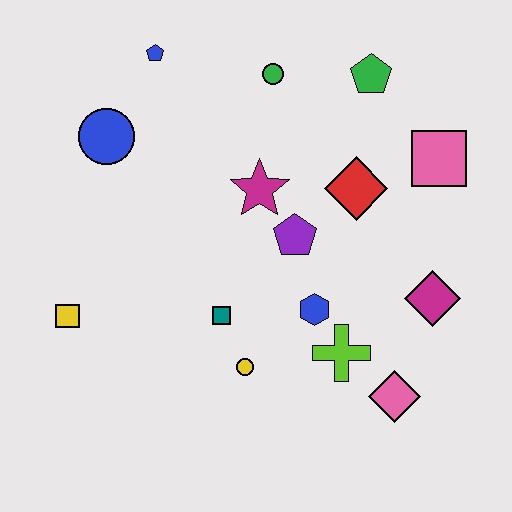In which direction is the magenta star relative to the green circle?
The magenta star is below the green circle.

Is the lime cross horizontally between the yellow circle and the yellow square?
No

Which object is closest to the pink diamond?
The lime cross is closest to the pink diamond.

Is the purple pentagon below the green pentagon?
Yes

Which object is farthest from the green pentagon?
The yellow square is farthest from the green pentagon.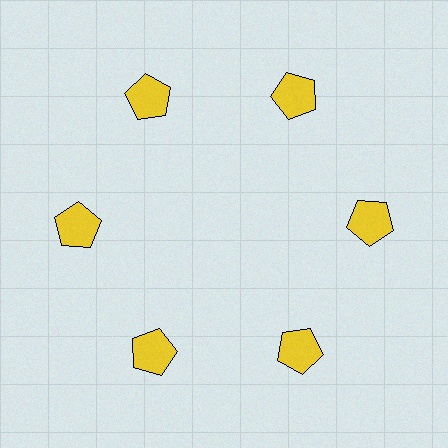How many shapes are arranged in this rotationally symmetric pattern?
There are 6 shapes, arranged in 6 groups of 1.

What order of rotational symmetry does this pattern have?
This pattern has 6-fold rotational symmetry.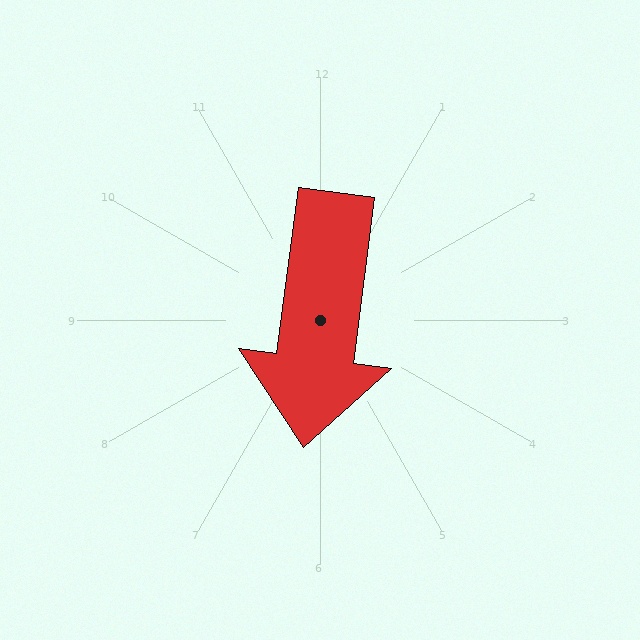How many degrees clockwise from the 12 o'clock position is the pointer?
Approximately 187 degrees.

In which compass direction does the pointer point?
South.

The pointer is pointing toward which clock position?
Roughly 6 o'clock.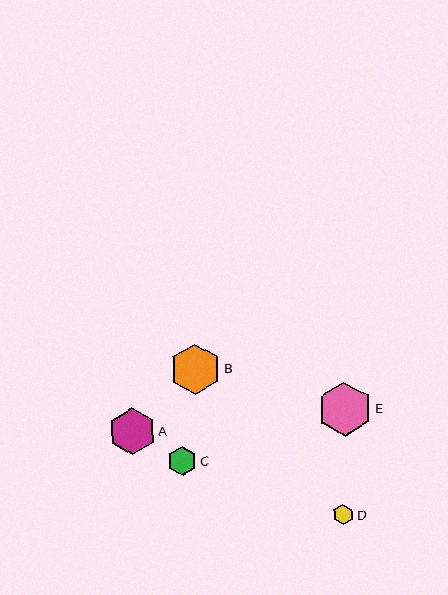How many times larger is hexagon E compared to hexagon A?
Hexagon E is approximately 1.2 times the size of hexagon A.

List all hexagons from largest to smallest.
From largest to smallest: E, B, A, C, D.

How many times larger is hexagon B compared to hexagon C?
Hexagon B is approximately 1.7 times the size of hexagon C.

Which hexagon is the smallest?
Hexagon D is the smallest with a size of approximately 21 pixels.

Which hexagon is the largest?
Hexagon E is the largest with a size of approximately 54 pixels.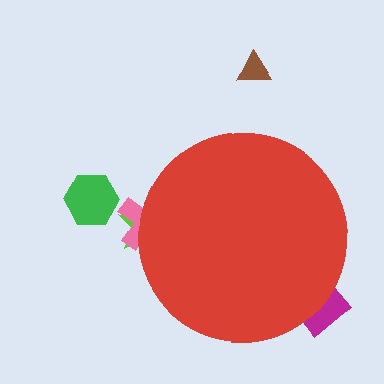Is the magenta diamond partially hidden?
Yes, the magenta diamond is partially hidden behind the red circle.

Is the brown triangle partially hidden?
No, the brown triangle is fully visible.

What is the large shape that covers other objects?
A red circle.